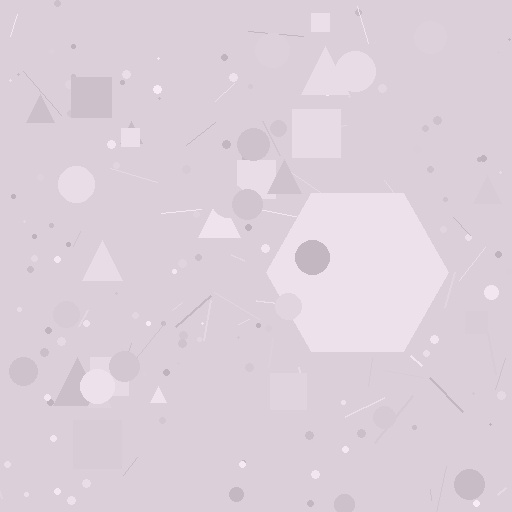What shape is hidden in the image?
A hexagon is hidden in the image.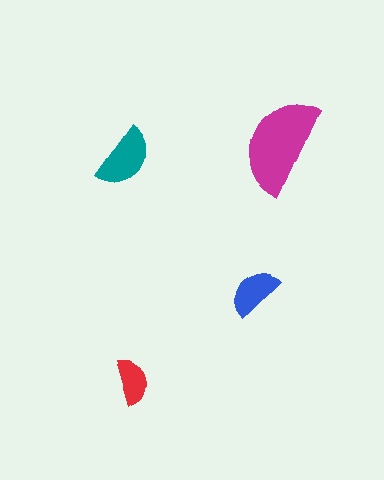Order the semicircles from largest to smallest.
the magenta one, the teal one, the blue one, the red one.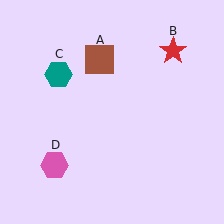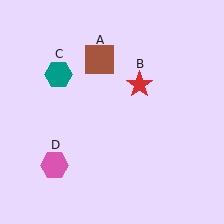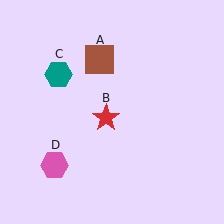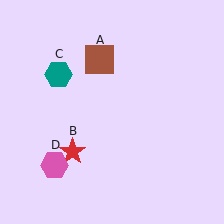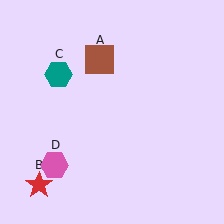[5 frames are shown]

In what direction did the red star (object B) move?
The red star (object B) moved down and to the left.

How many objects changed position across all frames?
1 object changed position: red star (object B).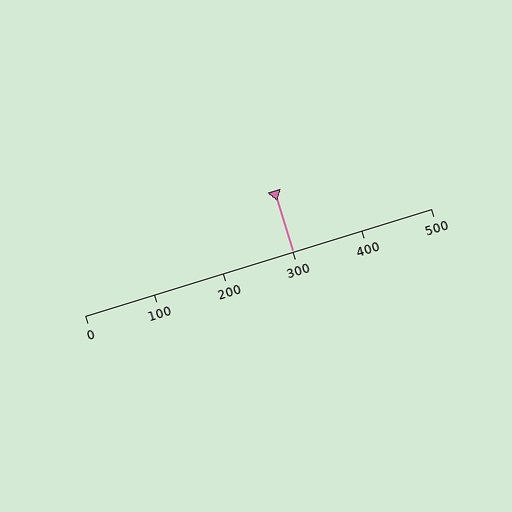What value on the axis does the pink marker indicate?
The marker indicates approximately 300.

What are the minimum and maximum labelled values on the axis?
The axis runs from 0 to 500.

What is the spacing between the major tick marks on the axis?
The major ticks are spaced 100 apart.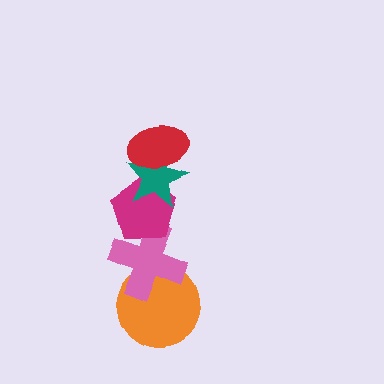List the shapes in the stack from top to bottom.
From top to bottom: the red ellipse, the teal star, the magenta pentagon, the pink cross, the orange circle.